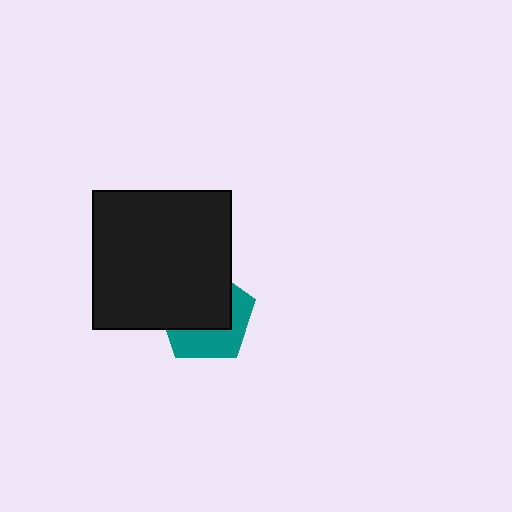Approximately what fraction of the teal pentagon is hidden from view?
Roughly 57% of the teal pentagon is hidden behind the black square.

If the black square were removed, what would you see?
You would see the complete teal pentagon.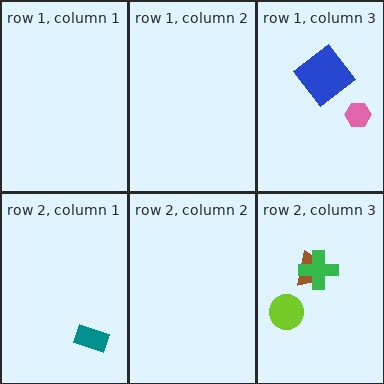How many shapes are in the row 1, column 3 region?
2.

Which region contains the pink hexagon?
The row 1, column 3 region.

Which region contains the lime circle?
The row 2, column 3 region.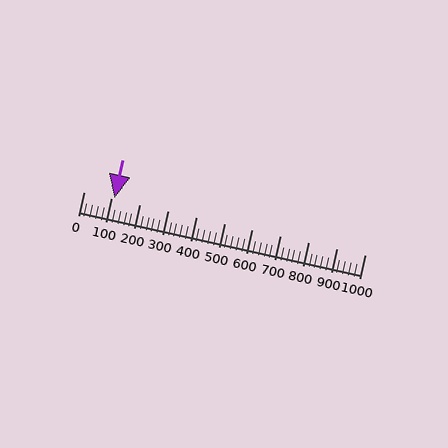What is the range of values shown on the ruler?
The ruler shows values from 0 to 1000.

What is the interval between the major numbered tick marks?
The major tick marks are spaced 100 units apart.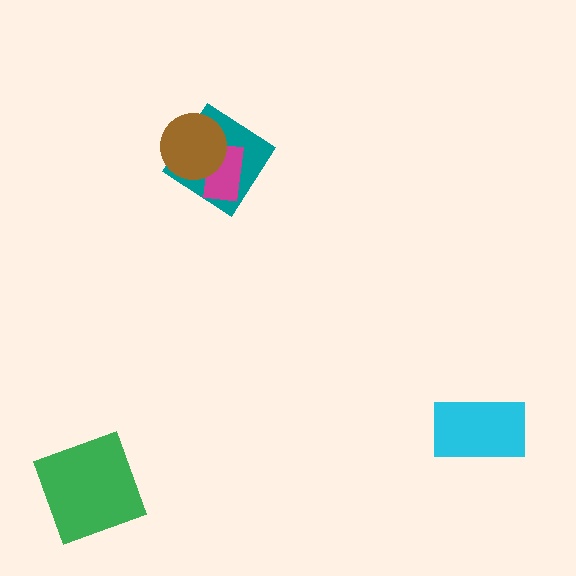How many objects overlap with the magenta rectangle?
2 objects overlap with the magenta rectangle.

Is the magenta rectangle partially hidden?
Yes, it is partially covered by another shape.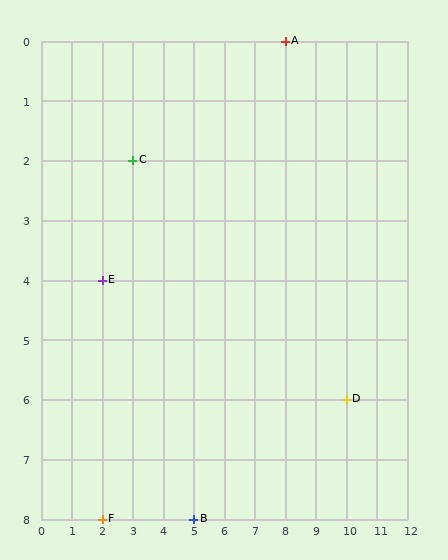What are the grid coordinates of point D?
Point D is at grid coordinates (10, 6).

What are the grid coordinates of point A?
Point A is at grid coordinates (8, 0).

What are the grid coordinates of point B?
Point B is at grid coordinates (5, 8).